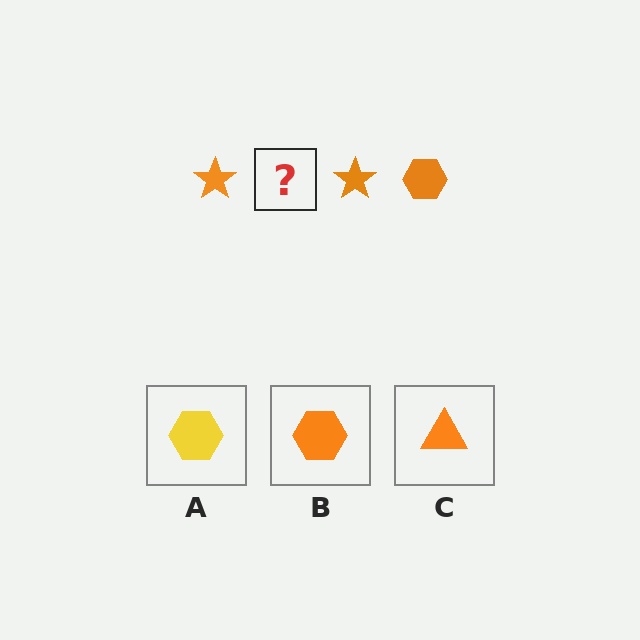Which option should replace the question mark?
Option B.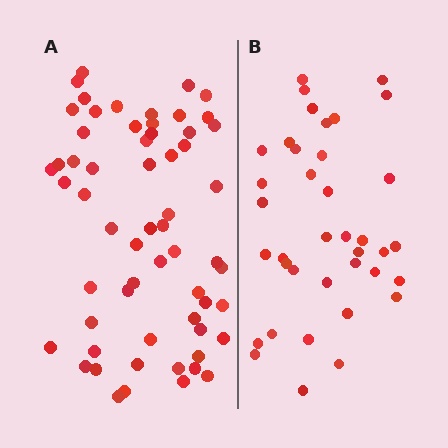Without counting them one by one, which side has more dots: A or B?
Region A (the left region) has more dots.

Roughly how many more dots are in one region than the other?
Region A has approximately 20 more dots than region B.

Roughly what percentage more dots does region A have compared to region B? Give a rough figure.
About 60% more.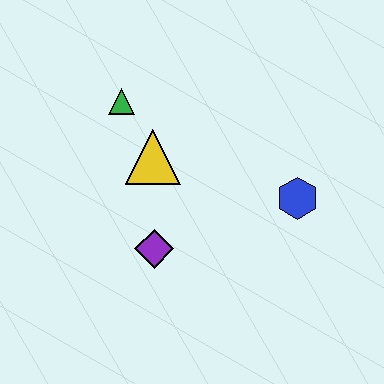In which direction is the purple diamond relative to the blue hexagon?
The purple diamond is to the left of the blue hexagon.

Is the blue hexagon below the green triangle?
Yes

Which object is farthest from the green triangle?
The blue hexagon is farthest from the green triangle.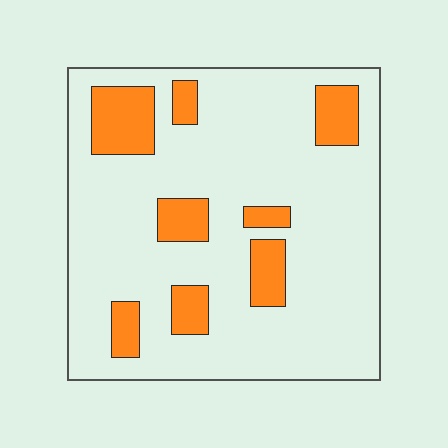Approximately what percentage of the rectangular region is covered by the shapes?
Approximately 20%.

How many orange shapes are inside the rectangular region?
8.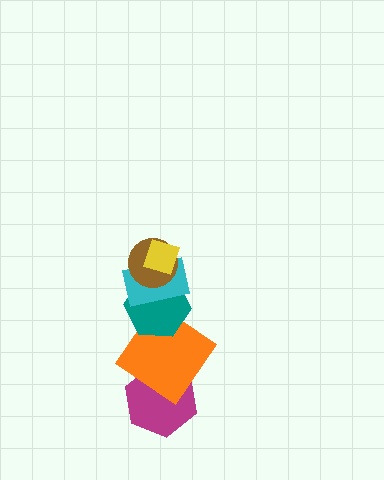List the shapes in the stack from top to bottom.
From top to bottom: the yellow diamond, the brown circle, the cyan rectangle, the teal hexagon, the orange diamond, the magenta hexagon.